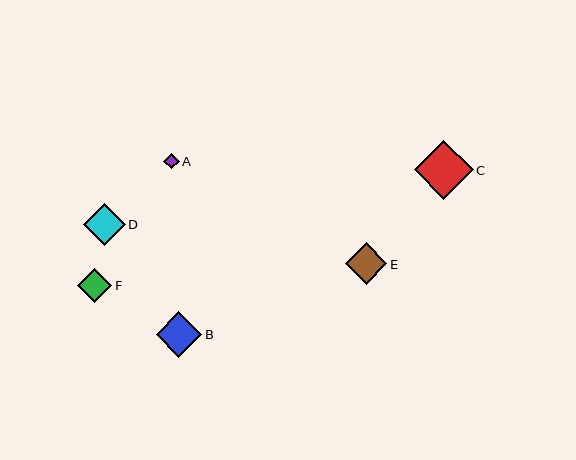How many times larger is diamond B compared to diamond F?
Diamond B is approximately 1.3 times the size of diamond F.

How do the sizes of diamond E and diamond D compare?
Diamond E and diamond D are approximately the same size.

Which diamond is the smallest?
Diamond A is the smallest with a size of approximately 16 pixels.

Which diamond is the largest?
Diamond C is the largest with a size of approximately 59 pixels.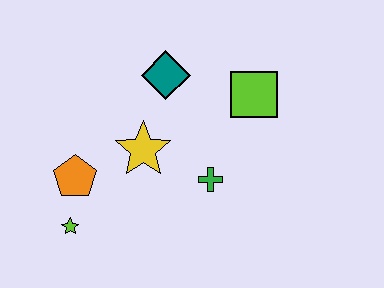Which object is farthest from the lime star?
The lime square is farthest from the lime star.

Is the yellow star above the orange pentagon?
Yes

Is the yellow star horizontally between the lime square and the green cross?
No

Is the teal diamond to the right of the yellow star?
Yes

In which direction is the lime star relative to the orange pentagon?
The lime star is below the orange pentagon.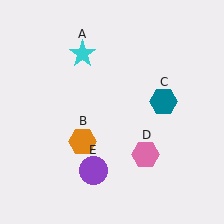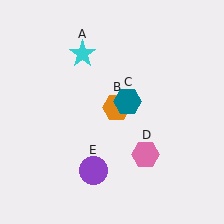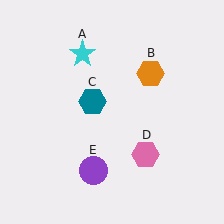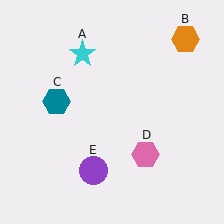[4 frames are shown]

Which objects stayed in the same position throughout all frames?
Cyan star (object A) and pink hexagon (object D) and purple circle (object E) remained stationary.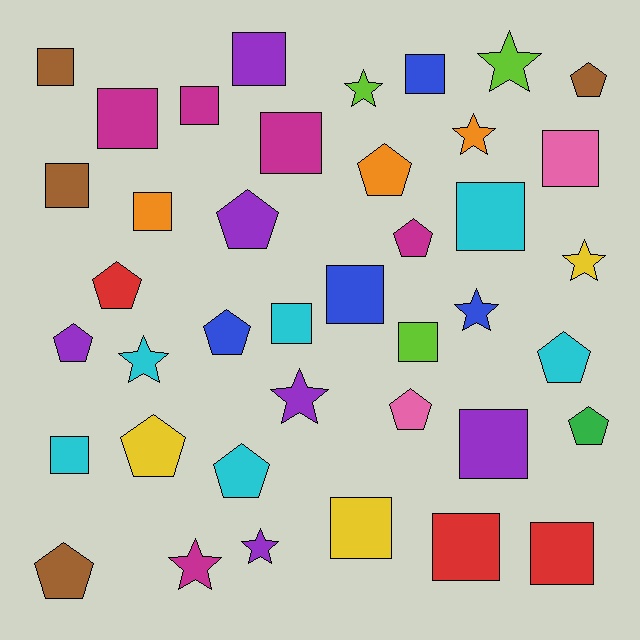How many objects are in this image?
There are 40 objects.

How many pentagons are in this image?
There are 13 pentagons.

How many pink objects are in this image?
There are 2 pink objects.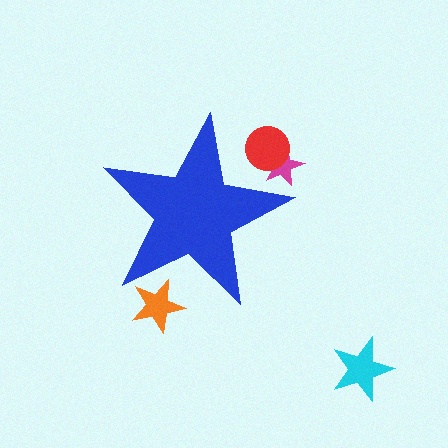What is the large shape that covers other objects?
A blue star.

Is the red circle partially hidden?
Yes, the red circle is partially hidden behind the blue star.